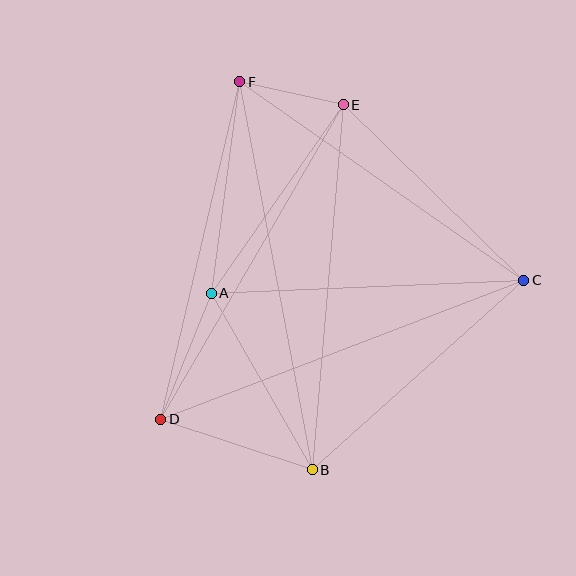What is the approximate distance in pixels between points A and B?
The distance between A and B is approximately 203 pixels.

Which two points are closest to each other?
Points E and F are closest to each other.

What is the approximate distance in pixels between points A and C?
The distance between A and C is approximately 313 pixels.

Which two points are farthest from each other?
Points B and F are farthest from each other.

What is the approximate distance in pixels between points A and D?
The distance between A and D is approximately 136 pixels.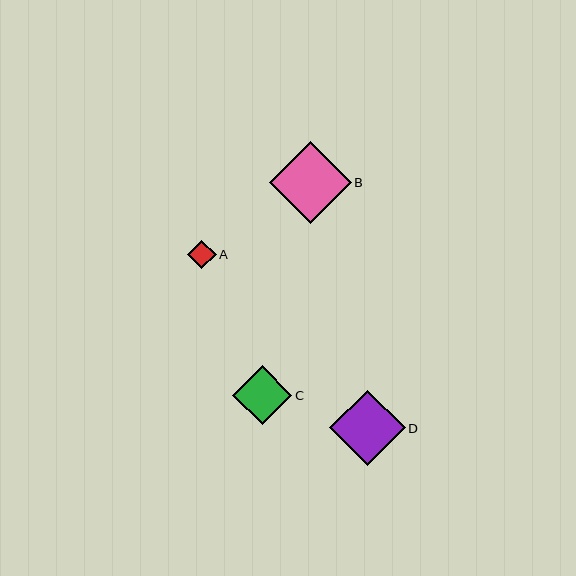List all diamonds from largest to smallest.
From largest to smallest: B, D, C, A.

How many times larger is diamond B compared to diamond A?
Diamond B is approximately 2.9 times the size of diamond A.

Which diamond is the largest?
Diamond B is the largest with a size of approximately 82 pixels.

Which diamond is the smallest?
Diamond A is the smallest with a size of approximately 29 pixels.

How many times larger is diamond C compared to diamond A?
Diamond C is approximately 2.1 times the size of diamond A.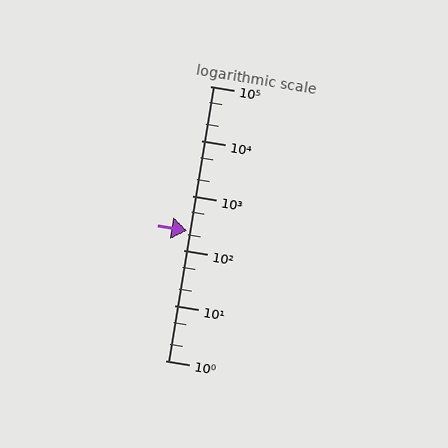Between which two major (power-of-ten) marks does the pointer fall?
The pointer is between 100 and 1000.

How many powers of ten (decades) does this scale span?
The scale spans 5 decades, from 1 to 100000.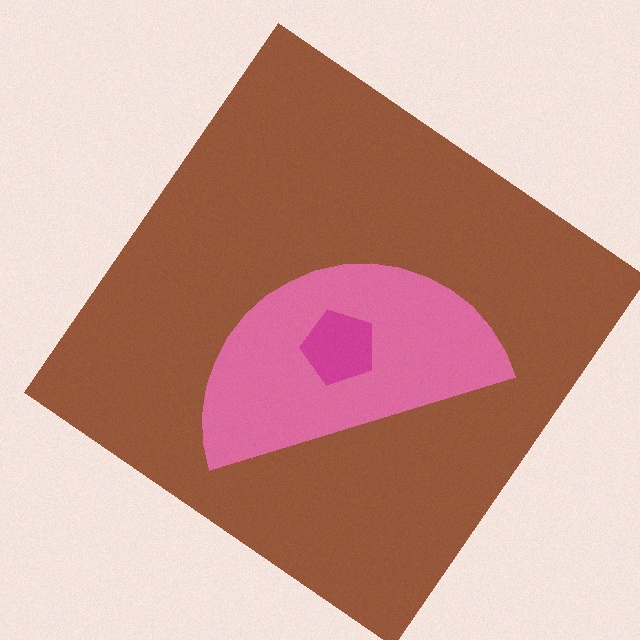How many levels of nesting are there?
3.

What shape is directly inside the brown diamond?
The pink semicircle.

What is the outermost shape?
The brown diamond.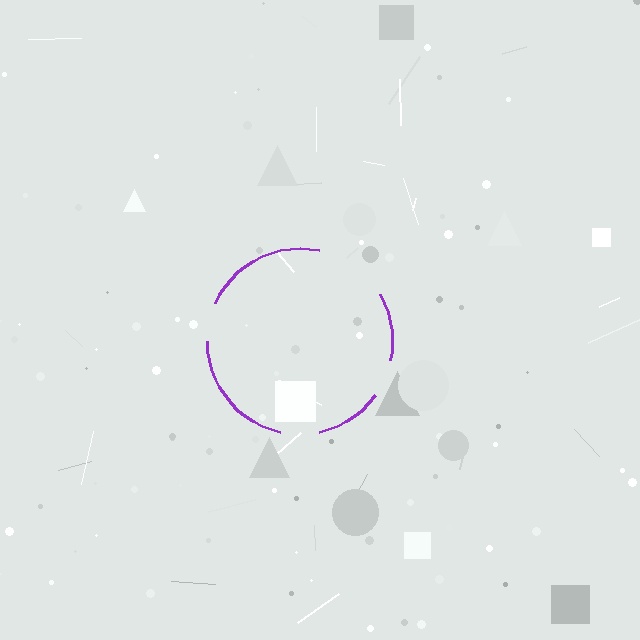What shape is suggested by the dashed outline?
The dashed outline suggests a circle.